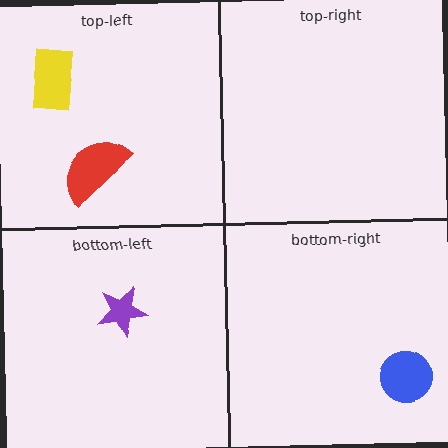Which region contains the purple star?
The bottom-left region.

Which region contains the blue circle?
The bottom-right region.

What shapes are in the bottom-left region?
The purple star.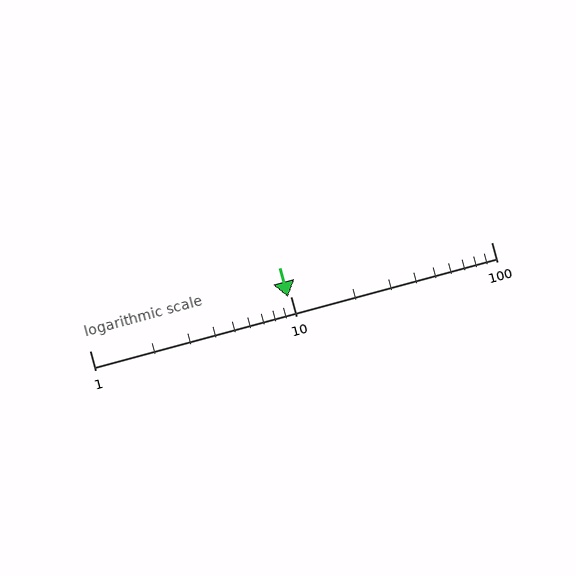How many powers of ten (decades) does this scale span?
The scale spans 2 decades, from 1 to 100.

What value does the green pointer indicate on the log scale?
The pointer indicates approximately 9.7.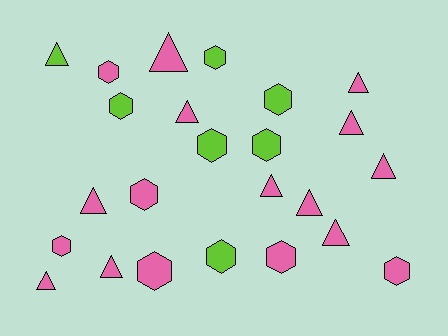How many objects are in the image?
There are 24 objects.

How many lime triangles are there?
There is 1 lime triangle.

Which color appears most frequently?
Pink, with 17 objects.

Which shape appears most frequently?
Triangle, with 12 objects.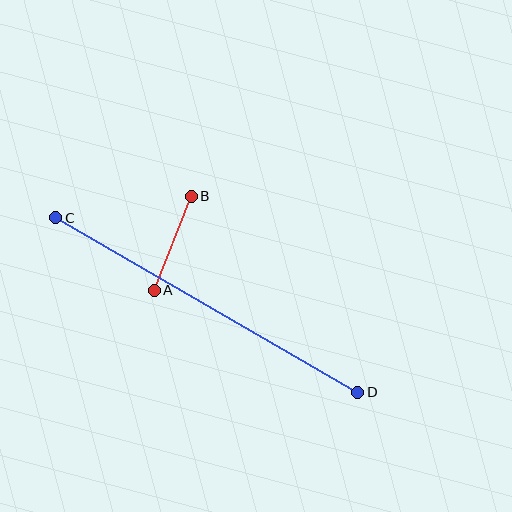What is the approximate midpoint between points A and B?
The midpoint is at approximately (173, 243) pixels.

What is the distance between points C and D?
The distance is approximately 349 pixels.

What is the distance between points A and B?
The distance is approximately 101 pixels.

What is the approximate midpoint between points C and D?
The midpoint is at approximately (207, 305) pixels.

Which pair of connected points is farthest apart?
Points C and D are farthest apart.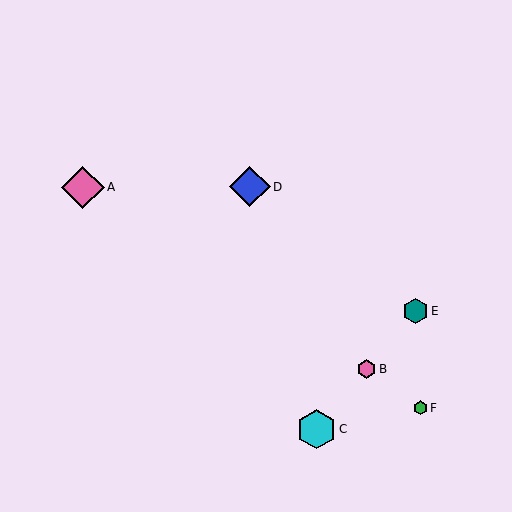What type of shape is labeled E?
Shape E is a teal hexagon.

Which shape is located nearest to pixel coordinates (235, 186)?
The blue diamond (labeled D) at (250, 187) is nearest to that location.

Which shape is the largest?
The pink diamond (labeled A) is the largest.